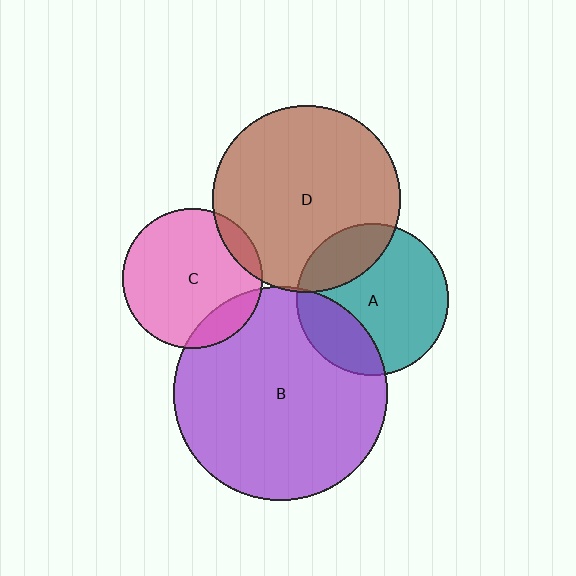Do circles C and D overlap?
Yes.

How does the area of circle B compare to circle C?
Approximately 2.3 times.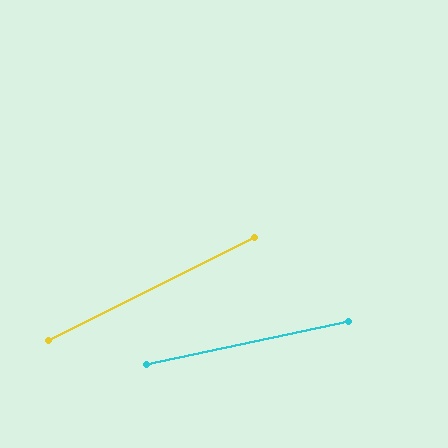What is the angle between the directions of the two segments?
Approximately 14 degrees.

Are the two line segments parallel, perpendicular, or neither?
Neither parallel nor perpendicular — they differ by about 14°.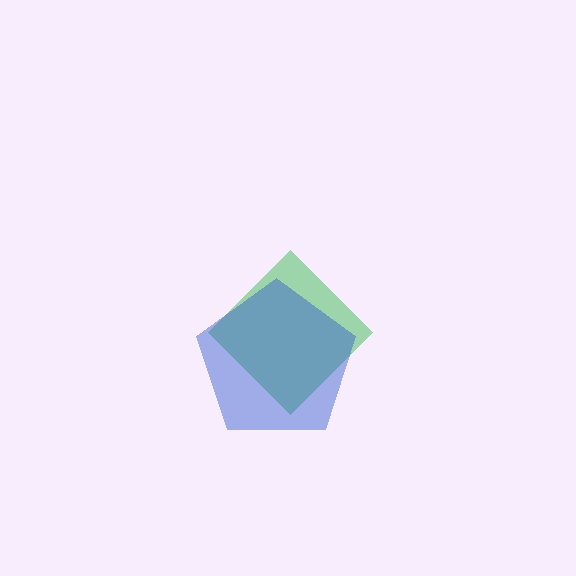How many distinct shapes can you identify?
There are 2 distinct shapes: a green diamond, a blue pentagon.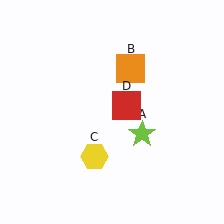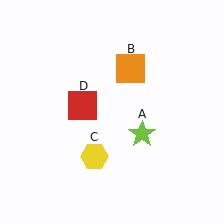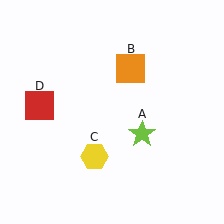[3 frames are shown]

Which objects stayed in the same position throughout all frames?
Lime star (object A) and orange square (object B) and yellow hexagon (object C) remained stationary.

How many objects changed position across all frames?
1 object changed position: red square (object D).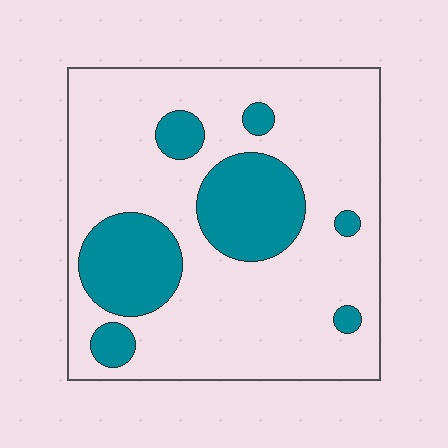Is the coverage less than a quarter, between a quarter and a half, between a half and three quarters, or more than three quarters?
Less than a quarter.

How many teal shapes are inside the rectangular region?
7.